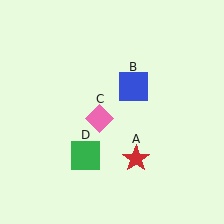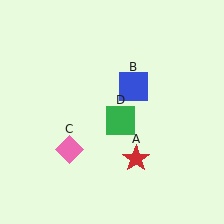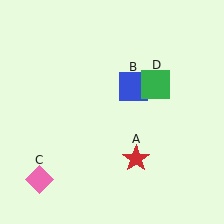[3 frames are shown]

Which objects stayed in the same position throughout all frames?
Red star (object A) and blue square (object B) remained stationary.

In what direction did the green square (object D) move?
The green square (object D) moved up and to the right.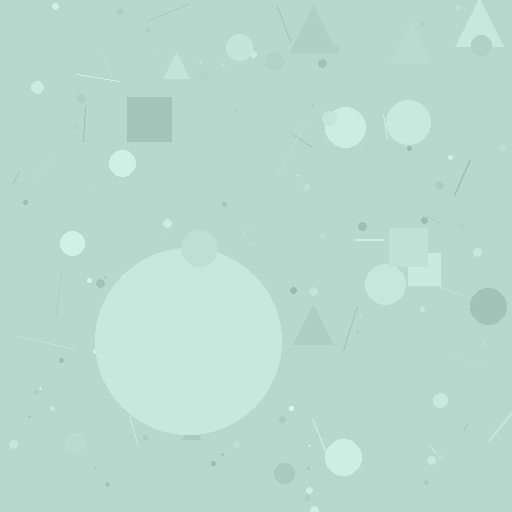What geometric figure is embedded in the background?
A circle is embedded in the background.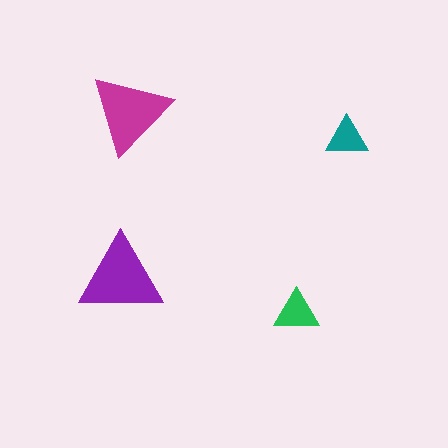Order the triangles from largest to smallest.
the purple one, the magenta one, the green one, the teal one.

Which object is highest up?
The magenta triangle is topmost.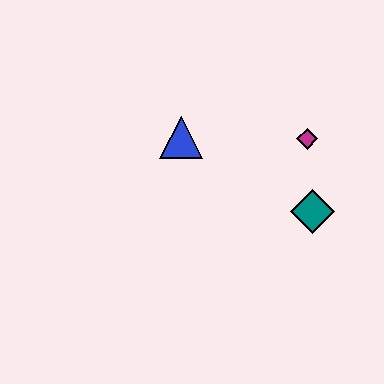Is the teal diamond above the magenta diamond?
No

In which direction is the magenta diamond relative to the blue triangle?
The magenta diamond is to the right of the blue triangle.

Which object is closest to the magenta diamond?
The teal diamond is closest to the magenta diamond.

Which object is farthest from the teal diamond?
The blue triangle is farthest from the teal diamond.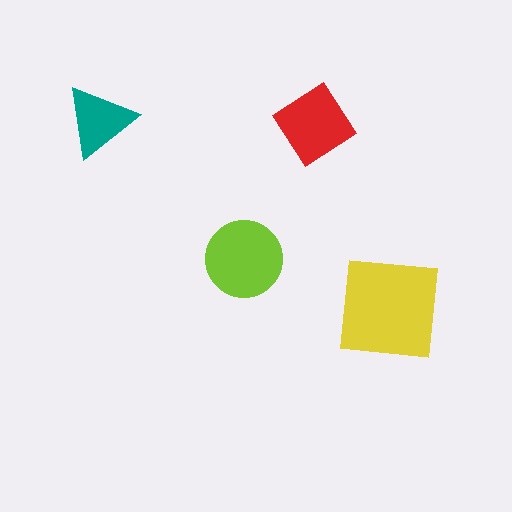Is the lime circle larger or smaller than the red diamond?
Larger.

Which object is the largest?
The yellow square.